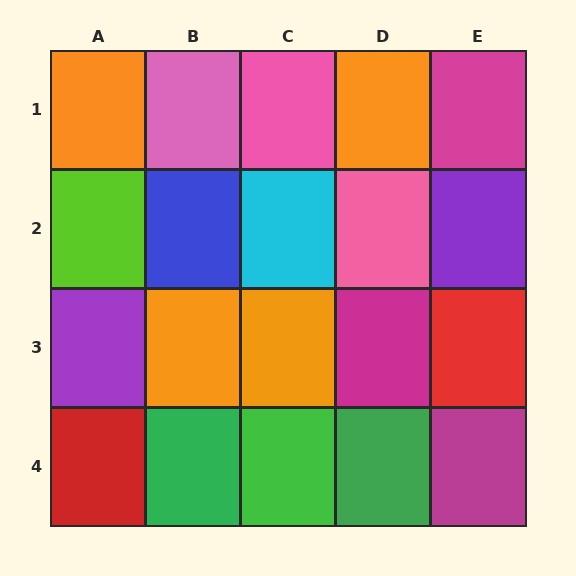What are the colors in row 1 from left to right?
Orange, pink, pink, orange, magenta.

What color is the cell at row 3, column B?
Orange.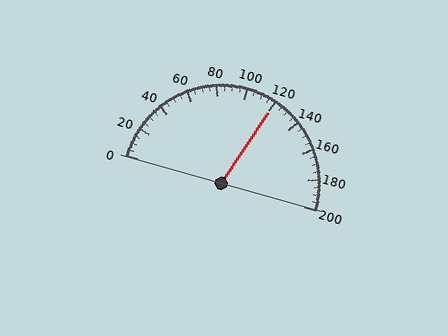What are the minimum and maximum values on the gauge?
The gauge ranges from 0 to 200.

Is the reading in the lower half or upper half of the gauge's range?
The reading is in the upper half of the range (0 to 200).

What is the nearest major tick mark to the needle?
The nearest major tick mark is 120.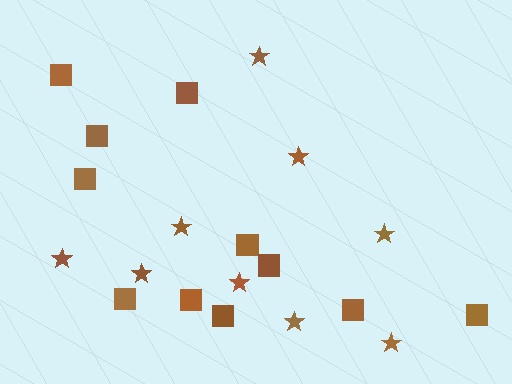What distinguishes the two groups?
There are 2 groups: one group of squares (11) and one group of stars (9).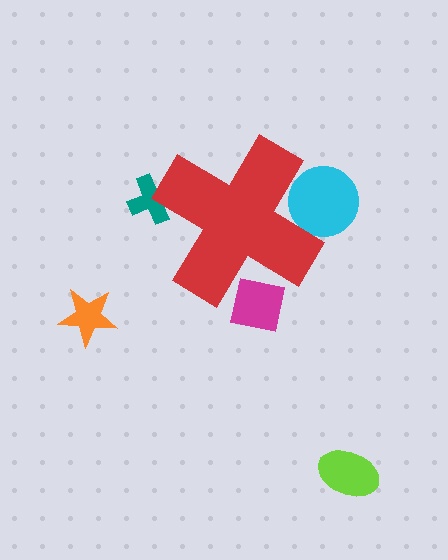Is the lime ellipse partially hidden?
No, the lime ellipse is fully visible.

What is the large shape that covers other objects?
A red cross.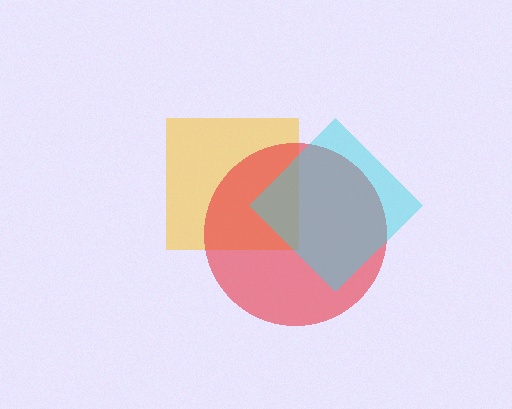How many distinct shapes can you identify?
There are 3 distinct shapes: a yellow square, a red circle, a cyan diamond.